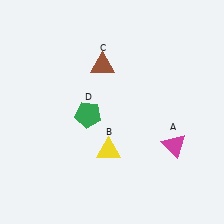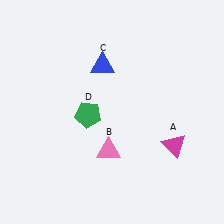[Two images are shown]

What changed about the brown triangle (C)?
In Image 1, C is brown. In Image 2, it changed to blue.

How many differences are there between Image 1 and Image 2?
There are 2 differences between the two images.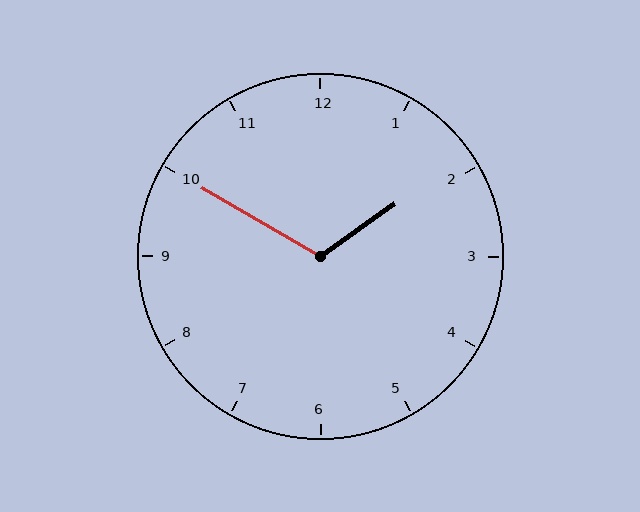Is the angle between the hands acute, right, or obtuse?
It is obtuse.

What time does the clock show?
1:50.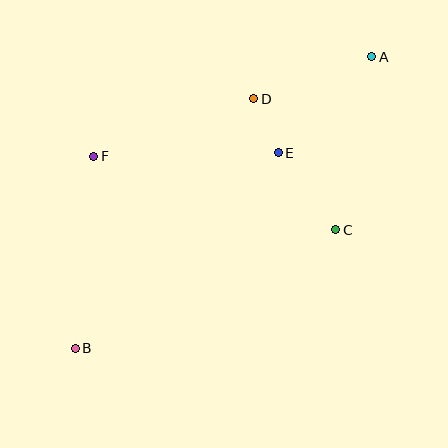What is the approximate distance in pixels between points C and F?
The distance between C and F is approximately 253 pixels.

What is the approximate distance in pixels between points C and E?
The distance between C and E is approximately 96 pixels.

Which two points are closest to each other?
Points D and E are closest to each other.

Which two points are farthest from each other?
Points A and B are farthest from each other.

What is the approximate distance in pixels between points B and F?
The distance between B and F is approximately 193 pixels.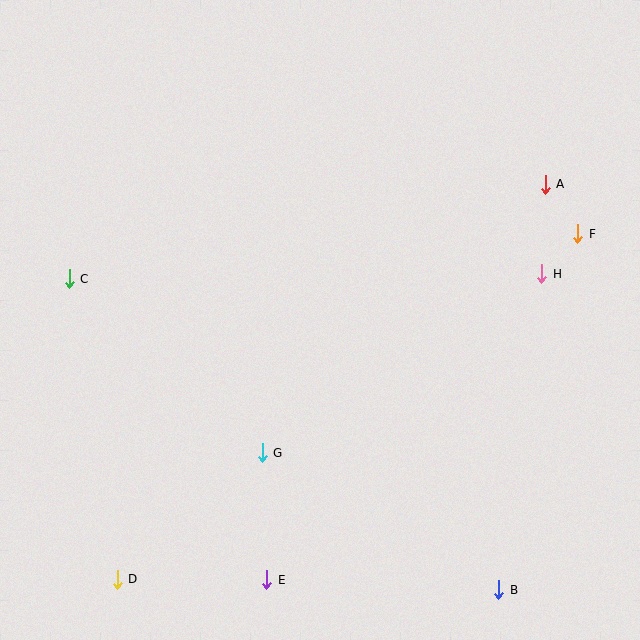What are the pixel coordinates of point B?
Point B is at (499, 590).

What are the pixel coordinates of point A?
Point A is at (545, 184).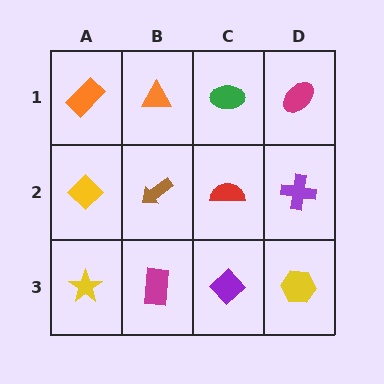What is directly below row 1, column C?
A red semicircle.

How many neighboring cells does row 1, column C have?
3.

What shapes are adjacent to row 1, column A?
A yellow diamond (row 2, column A), an orange triangle (row 1, column B).